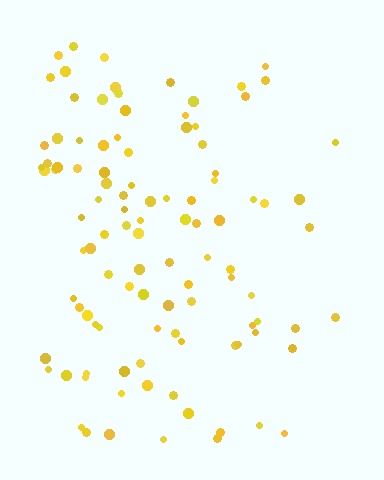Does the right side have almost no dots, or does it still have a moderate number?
Still a moderate number, just noticeably fewer than the left.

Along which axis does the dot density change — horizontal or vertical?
Horizontal.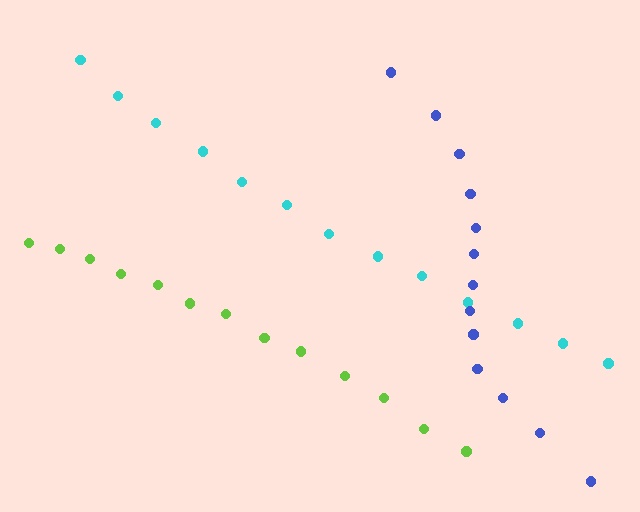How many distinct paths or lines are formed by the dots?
There are 3 distinct paths.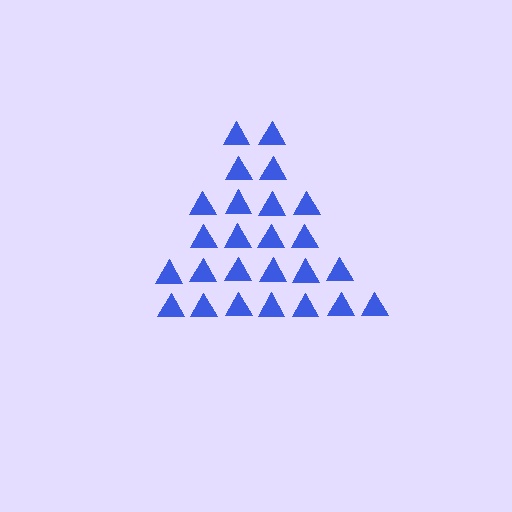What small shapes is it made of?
It is made of small triangles.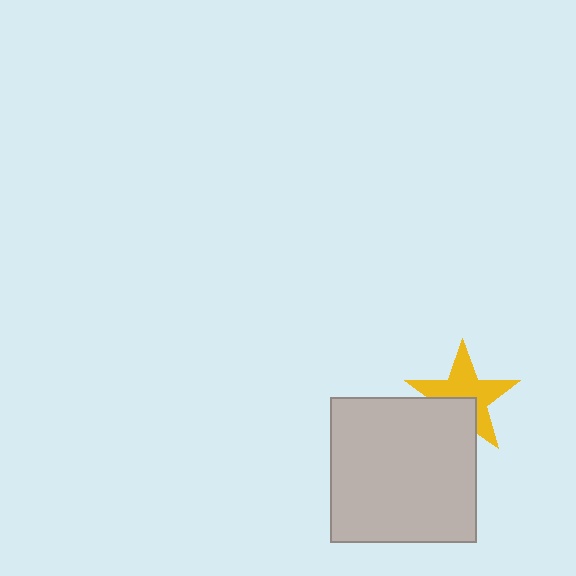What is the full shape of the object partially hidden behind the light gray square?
The partially hidden object is a yellow star.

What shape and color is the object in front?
The object in front is a light gray square.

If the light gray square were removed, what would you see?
You would see the complete yellow star.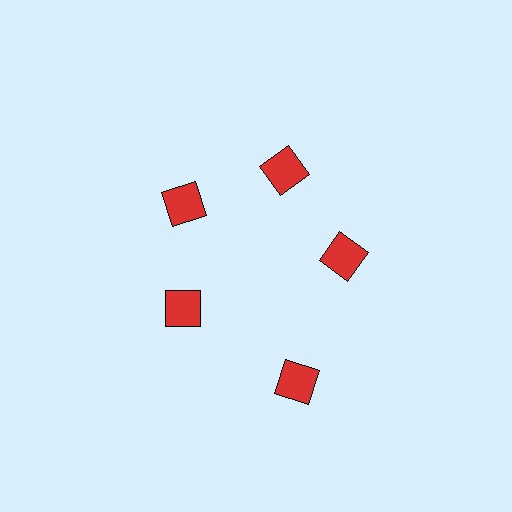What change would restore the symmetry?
The symmetry would be restored by moving it inward, back onto the ring so that all 5 diamonds sit at equal angles and equal distance from the center.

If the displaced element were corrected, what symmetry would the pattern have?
It would have 5-fold rotational symmetry — the pattern would map onto itself every 72 degrees.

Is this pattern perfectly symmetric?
No. The 5 red diamonds are arranged in a ring, but one element near the 5 o'clock position is pushed outward from the center, breaking the 5-fold rotational symmetry.